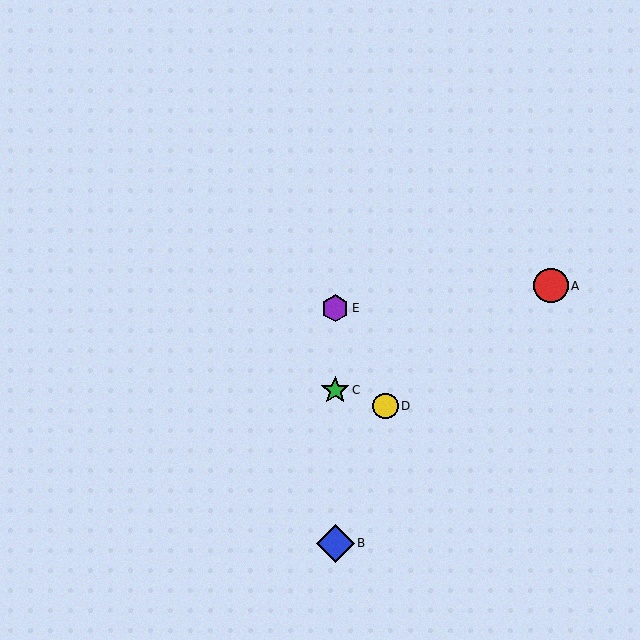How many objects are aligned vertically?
3 objects (B, C, E) are aligned vertically.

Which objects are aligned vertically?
Objects B, C, E are aligned vertically.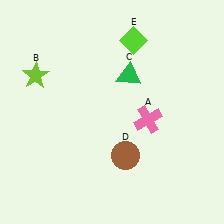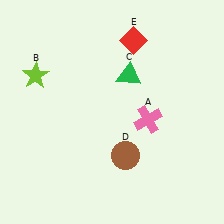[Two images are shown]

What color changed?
The diamond (E) changed from lime in Image 1 to red in Image 2.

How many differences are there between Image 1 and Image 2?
There is 1 difference between the two images.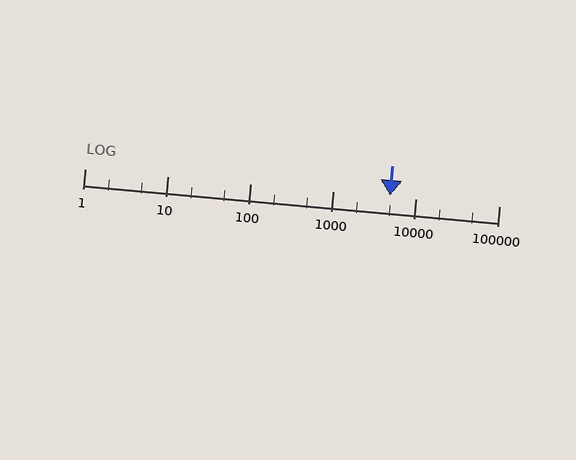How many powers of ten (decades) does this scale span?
The scale spans 5 decades, from 1 to 100000.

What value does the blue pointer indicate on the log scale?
The pointer indicates approximately 4800.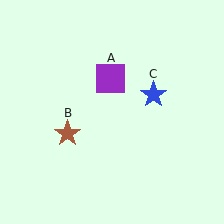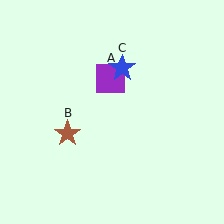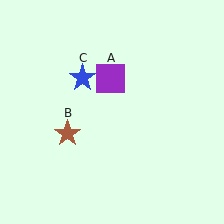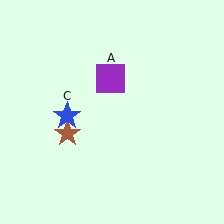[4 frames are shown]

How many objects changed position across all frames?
1 object changed position: blue star (object C).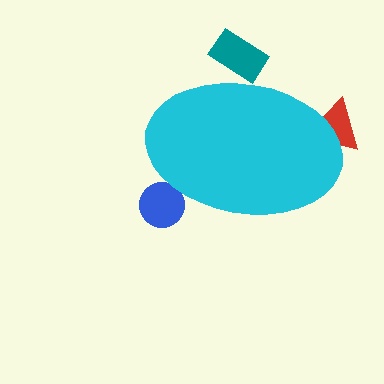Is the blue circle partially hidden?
Yes, the blue circle is partially hidden behind the cyan ellipse.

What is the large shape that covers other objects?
A cyan ellipse.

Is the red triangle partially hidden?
Yes, the red triangle is partially hidden behind the cyan ellipse.